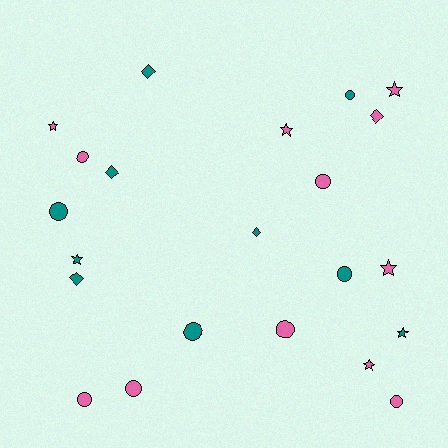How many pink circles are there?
There are 6 pink circles.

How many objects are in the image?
There are 22 objects.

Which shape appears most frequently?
Circle, with 10 objects.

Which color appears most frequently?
Pink, with 12 objects.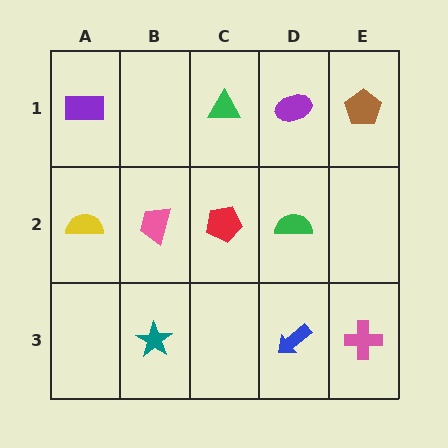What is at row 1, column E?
A brown pentagon.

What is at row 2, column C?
A red pentagon.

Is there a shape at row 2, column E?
No, that cell is empty.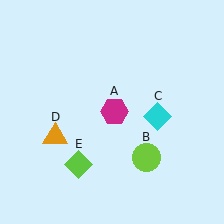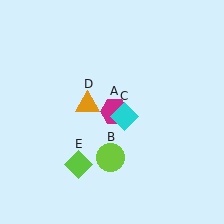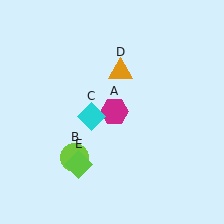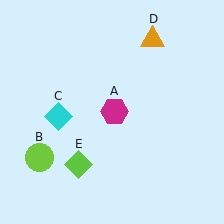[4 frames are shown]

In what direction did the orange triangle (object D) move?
The orange triangle (object D) moved up and to the right.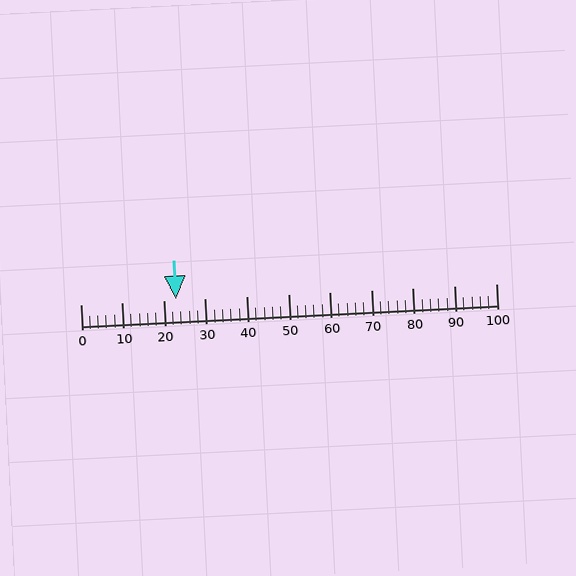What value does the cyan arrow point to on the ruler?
The cyan arrow points to approximately 23.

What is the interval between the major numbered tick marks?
The major tick marks are spaced 10 units apart.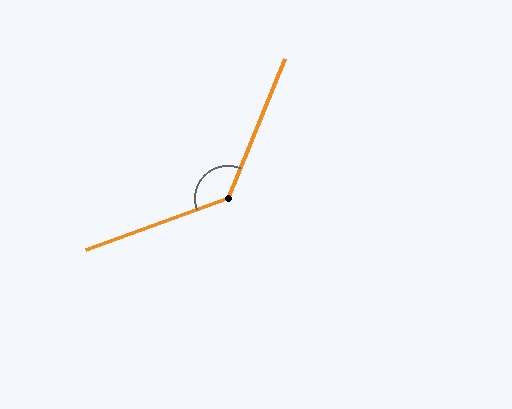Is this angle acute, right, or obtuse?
It is obtuse.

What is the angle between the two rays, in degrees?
Approximately 132 degrees.